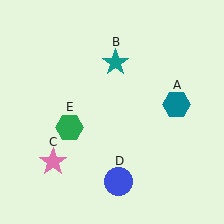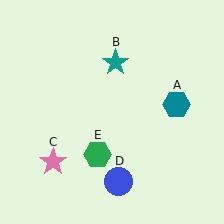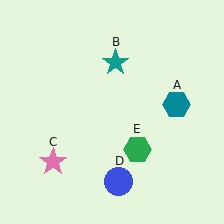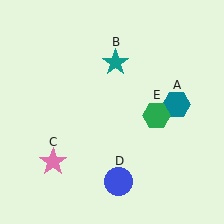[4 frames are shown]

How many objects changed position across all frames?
1 object changed position: green hexagon (object E).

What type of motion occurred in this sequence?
The green hexagon (object E) rotated counterclockwise around the center of the scene.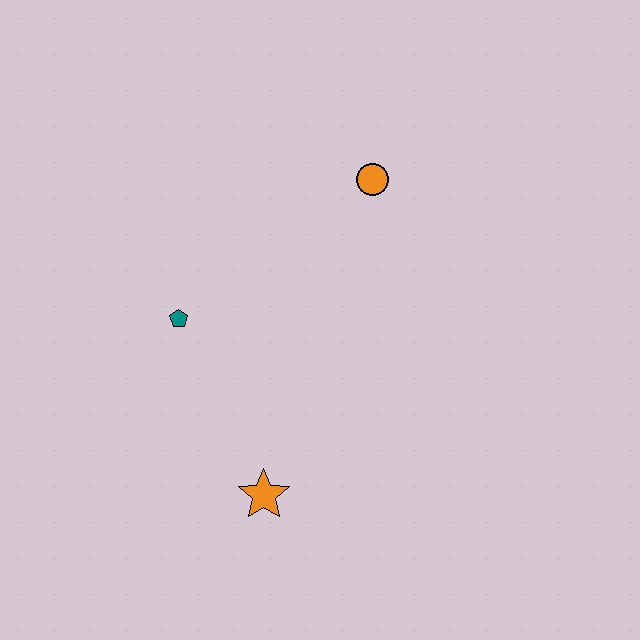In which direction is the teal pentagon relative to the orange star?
The teal pentagon is above the orange star.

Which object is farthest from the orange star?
The orange circle is farthest from the orange star.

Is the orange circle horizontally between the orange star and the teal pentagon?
No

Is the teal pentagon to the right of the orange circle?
No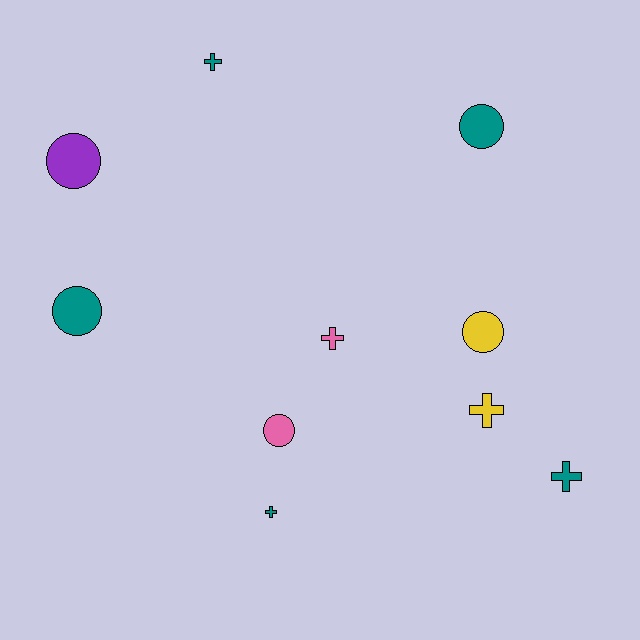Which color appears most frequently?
Teal, with 5 objects.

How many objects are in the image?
There are 10 objects.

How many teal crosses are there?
There are 3 teal crosses.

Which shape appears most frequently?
Circle, with 5 objects.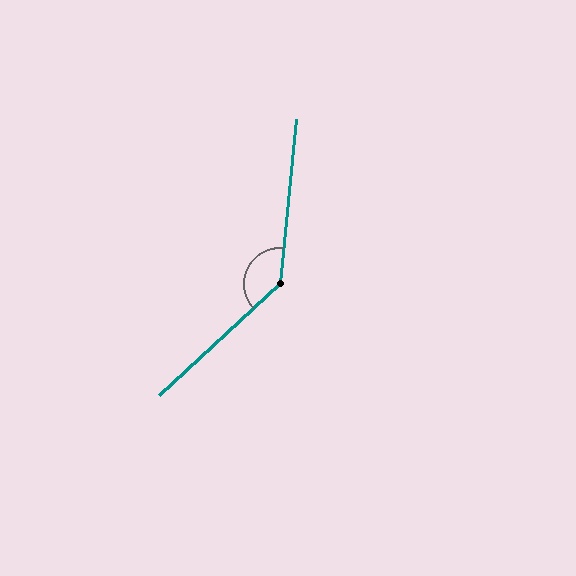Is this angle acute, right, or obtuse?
It is obtuse.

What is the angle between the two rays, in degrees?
Approximately 138 degrees.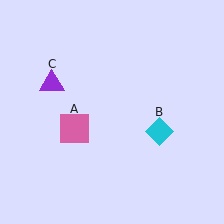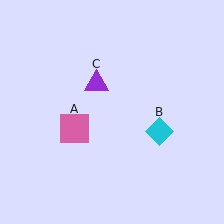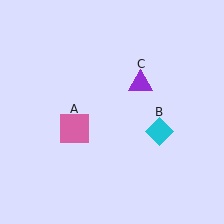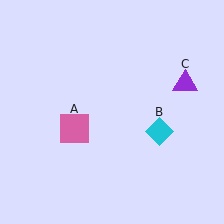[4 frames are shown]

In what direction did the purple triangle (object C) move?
The purple triangle (object C) moved right.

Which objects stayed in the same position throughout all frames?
Pink square (object A) and cyan diamond (object B) remained stationary.